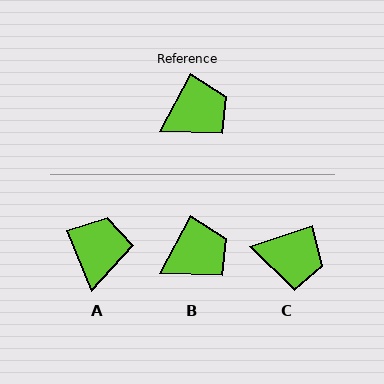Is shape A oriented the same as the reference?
No, it is off by about 49 degrees.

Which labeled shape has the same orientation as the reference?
B.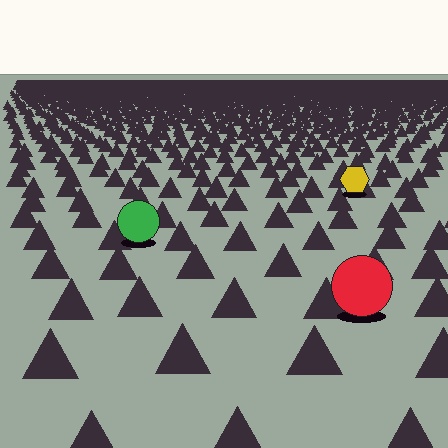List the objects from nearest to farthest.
From nearest to farthest: the red circle, the green circle, the yellow hexagon.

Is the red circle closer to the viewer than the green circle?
Yes. The red circle is closer — you can tell from the texture gradient: the ground texture is coarser near it.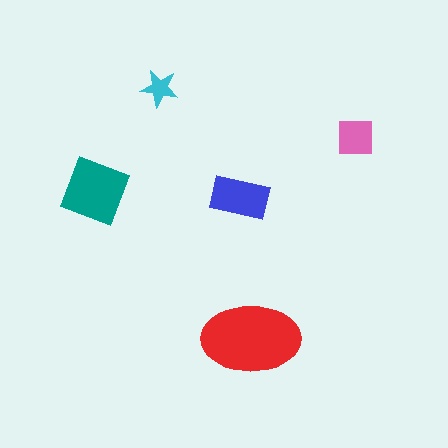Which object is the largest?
The red ellipse.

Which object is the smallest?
The cyan star.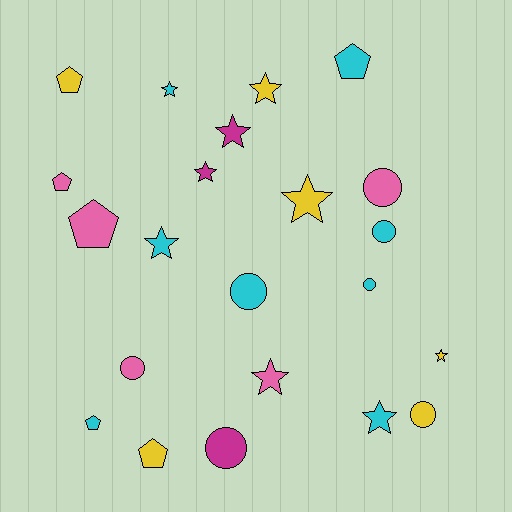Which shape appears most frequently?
Star, with 9 objects.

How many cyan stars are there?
There are 3 cyan stars.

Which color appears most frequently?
Cyan, with 8 objects.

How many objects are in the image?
There are 22 objects.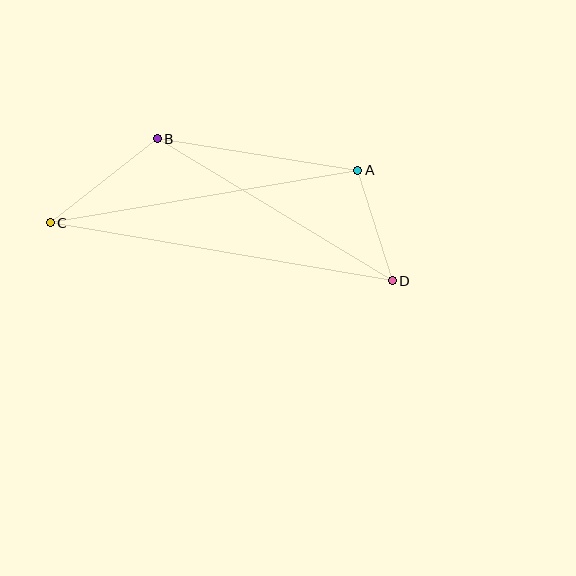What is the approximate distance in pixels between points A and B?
The distance between A and B is approximately 203 pixels.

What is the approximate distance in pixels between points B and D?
The distance between B and D is approximately 274 pixels.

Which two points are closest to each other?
Points A and D are closest to each other.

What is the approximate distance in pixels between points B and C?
The distance between B and C is approximately 136 pixels.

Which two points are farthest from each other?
Points C and D are farthest from each other.